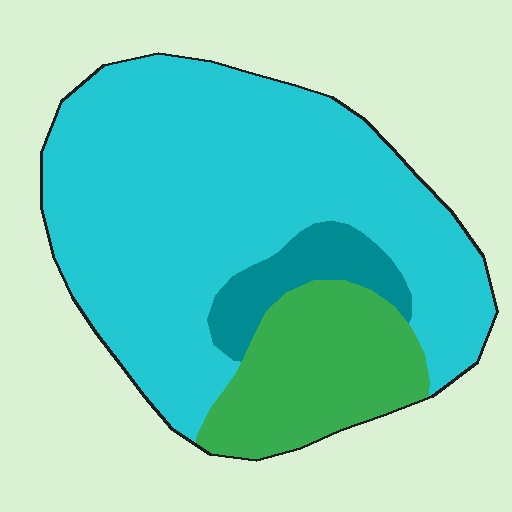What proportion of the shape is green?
Green takes up less than a quarter of the shape.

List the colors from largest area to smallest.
From largest to smallest: cyan, green, teal.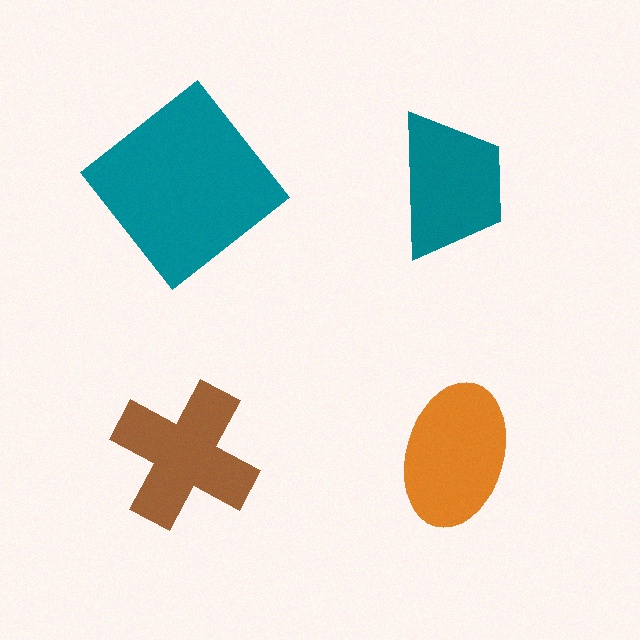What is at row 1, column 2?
A teal trapezoid.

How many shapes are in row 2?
2 shapes.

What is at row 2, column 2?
An orange ellipse.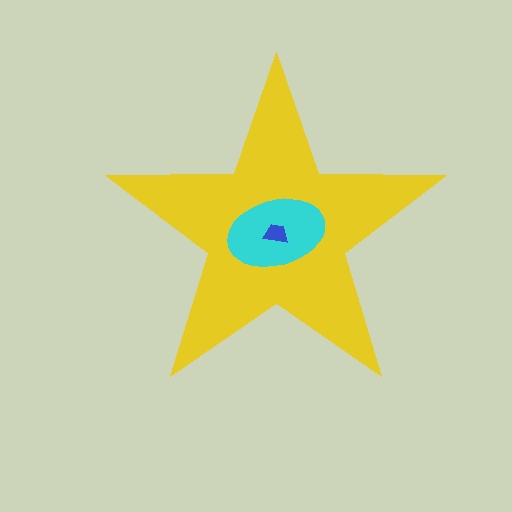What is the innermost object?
The blue trapezoid.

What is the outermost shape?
The yellow star.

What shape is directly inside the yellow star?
The cyan ellipse.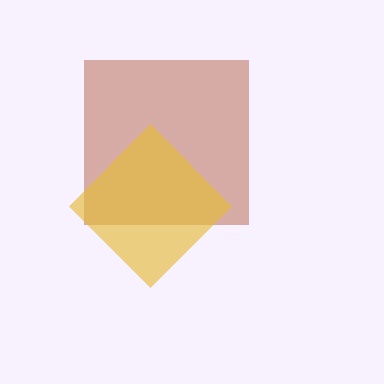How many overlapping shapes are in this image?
There are 2 overlapping shapes in the image.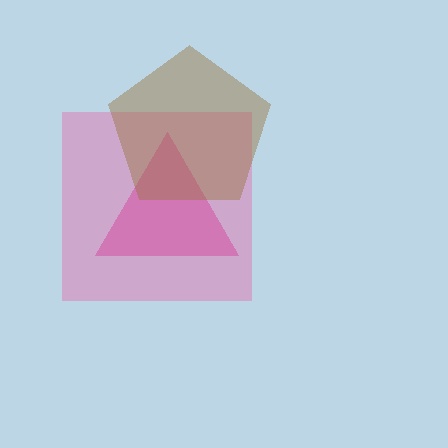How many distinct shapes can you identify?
There are 3 distinct shapes: a magenta triangle, a pink square, a brown pentagon.